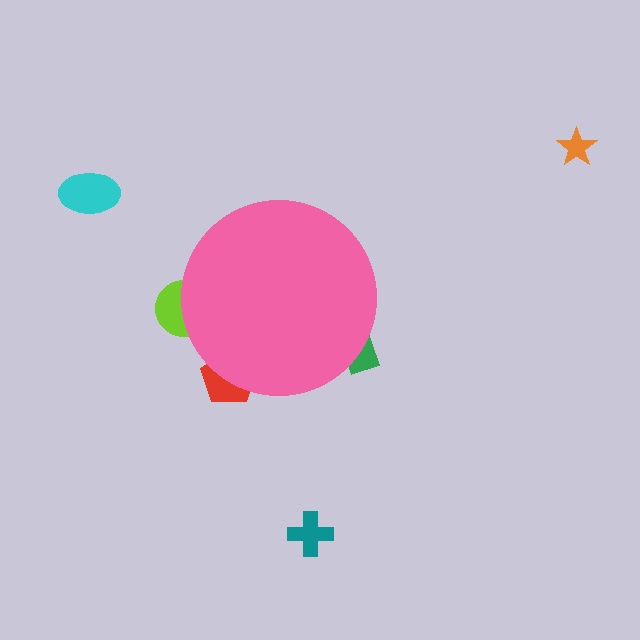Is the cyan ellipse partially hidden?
No, the cyan ellipse is fully visible.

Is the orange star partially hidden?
No, the orange star is fully visible.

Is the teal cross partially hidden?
No, the teal cross is fully visible.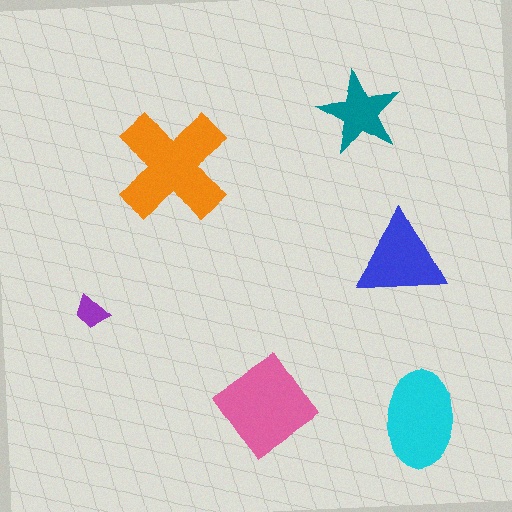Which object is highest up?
The teal star is topmost.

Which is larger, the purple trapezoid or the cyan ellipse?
The cyan ellipse.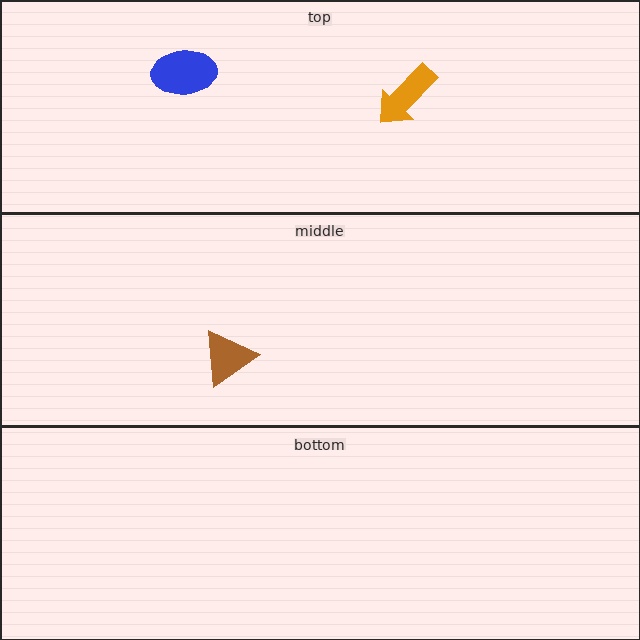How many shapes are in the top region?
2.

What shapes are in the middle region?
The brown triangle.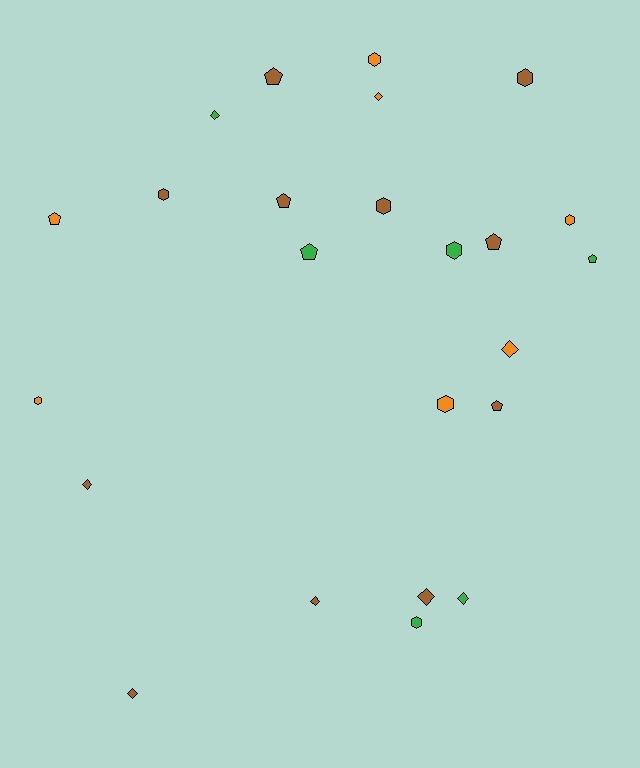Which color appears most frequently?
Brown, with 11 objects.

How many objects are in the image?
There are 24 objects.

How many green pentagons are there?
There are 2 green pentagons.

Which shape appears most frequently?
Hexagon, with 9 objects.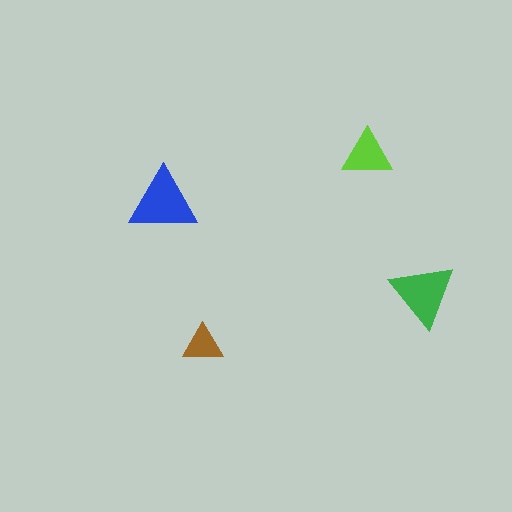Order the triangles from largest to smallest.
the blue one, the green one, the lime one, the brown one.